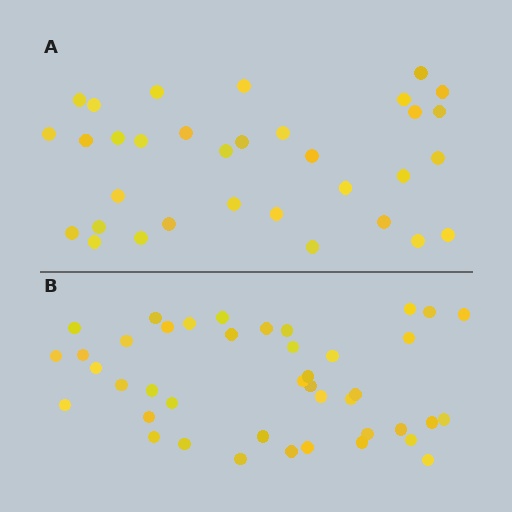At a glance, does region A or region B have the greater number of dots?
Region B (the bottom region) has more dots.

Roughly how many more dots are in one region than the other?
Region B has roughly 8 or so more dots than region A.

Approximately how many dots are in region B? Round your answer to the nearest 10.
About 40 dots. (The exact count is 42, which rounds to 40.)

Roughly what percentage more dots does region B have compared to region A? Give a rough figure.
About 25% more.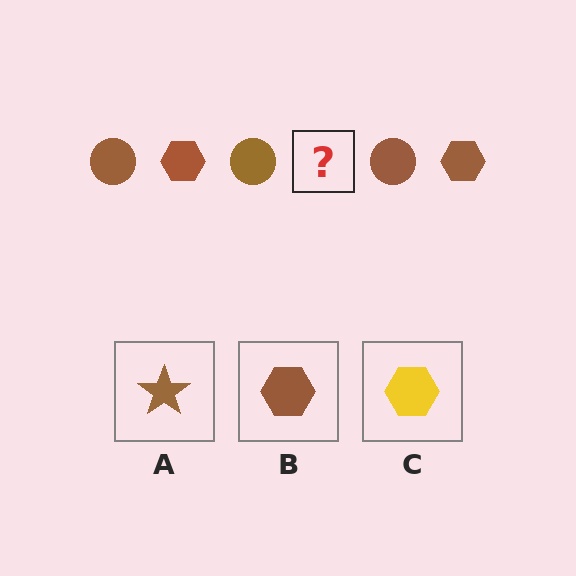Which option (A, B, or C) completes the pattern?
B.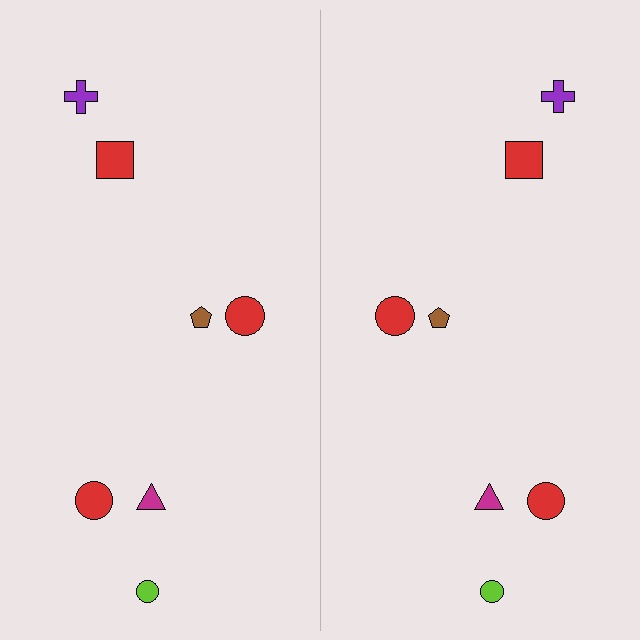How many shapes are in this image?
There are 14 shapes in this image.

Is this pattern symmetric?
Yes, this pattern has bilateral (reflection) symmetry.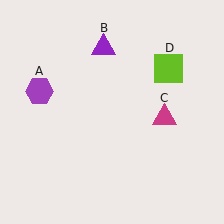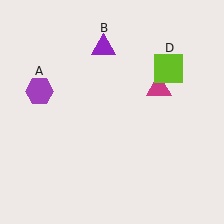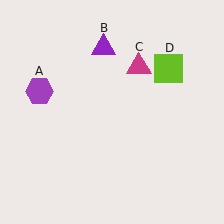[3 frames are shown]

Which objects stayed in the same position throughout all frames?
Purple hexagon (object A) and purple triangle (object B) and lime square (object D) remained stationary.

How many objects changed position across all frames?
1 object changed position: magenta triangle (object C).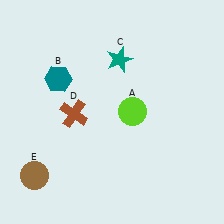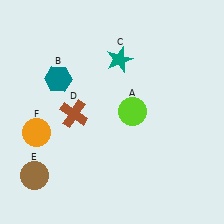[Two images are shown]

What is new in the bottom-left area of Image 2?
An orange circle (F) was added in the bottom-left area of Image 2.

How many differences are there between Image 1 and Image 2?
There is 1 difference between the two images.